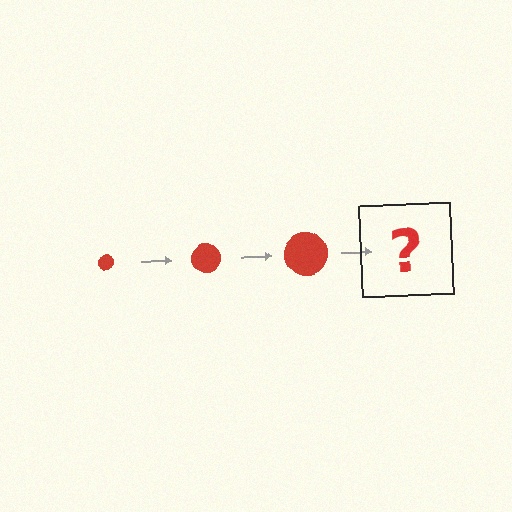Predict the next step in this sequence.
The next step is a red circle, larger than the previous one.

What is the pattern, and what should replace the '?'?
The pattern is that the circle gets progressively larger each step. The '?' should be a red circle, larger than the previous one.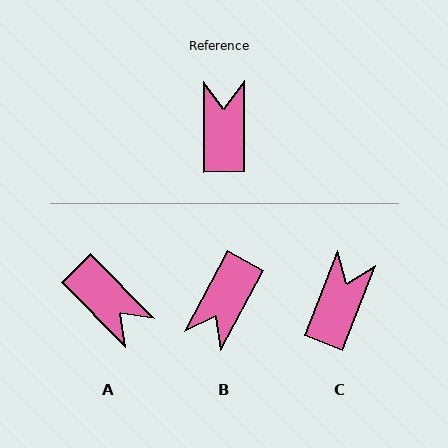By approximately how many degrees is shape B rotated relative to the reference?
Approximately 152 degrees counter-clockwise.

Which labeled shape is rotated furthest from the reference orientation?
B, about 152 degrees away.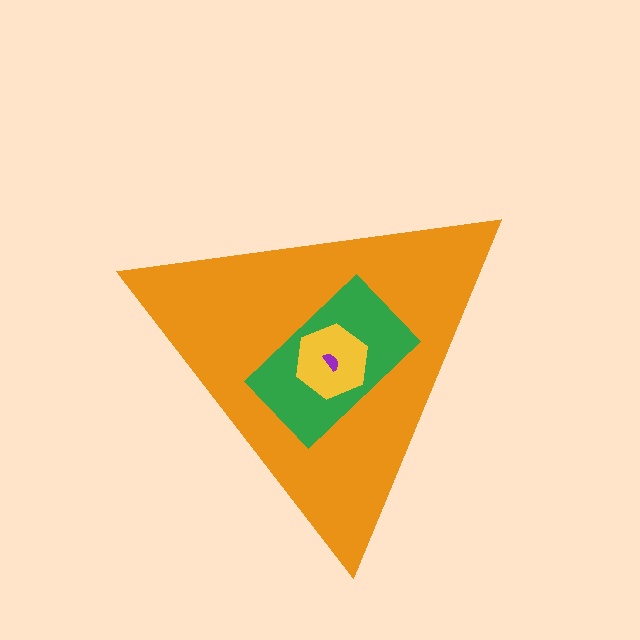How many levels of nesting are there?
4.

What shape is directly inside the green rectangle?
The yellow hexagon.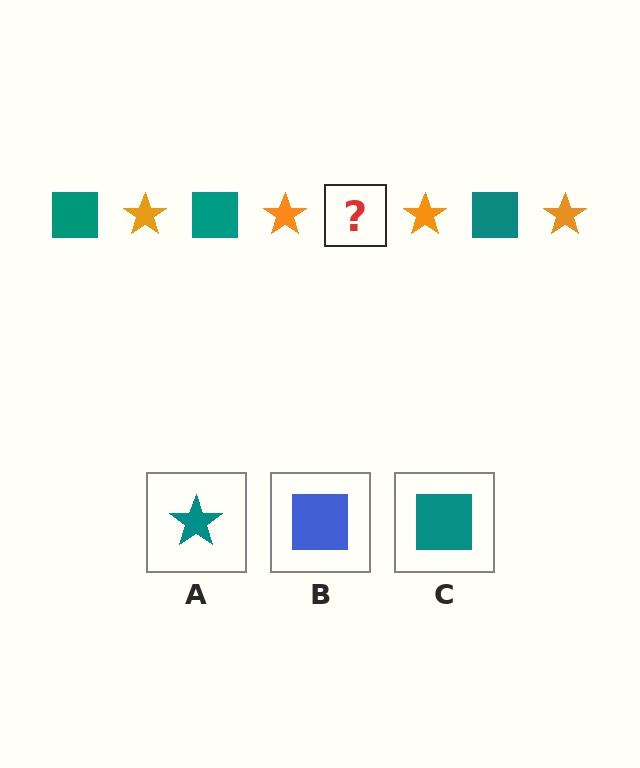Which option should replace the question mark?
Option C.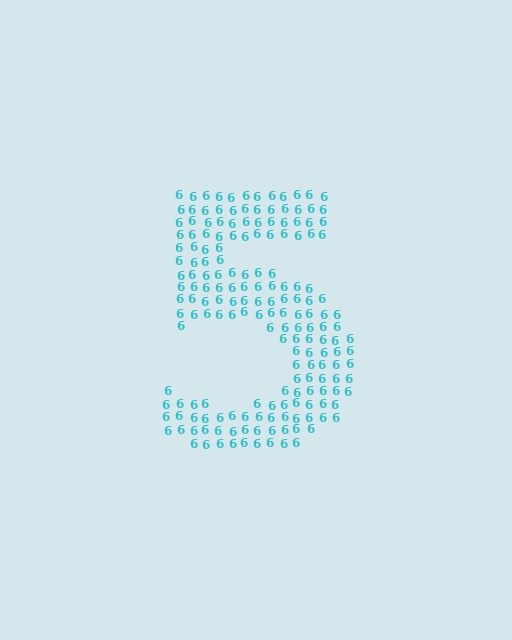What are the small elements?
The small elements are digit 6's.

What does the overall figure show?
The overall figure shows the digit 5.